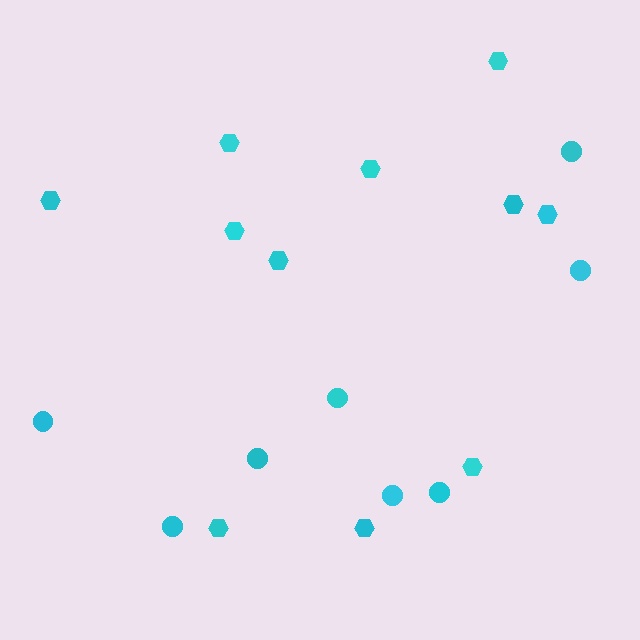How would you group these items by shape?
There are 2 groups: one group of hexagons (11) and one group of circles (8).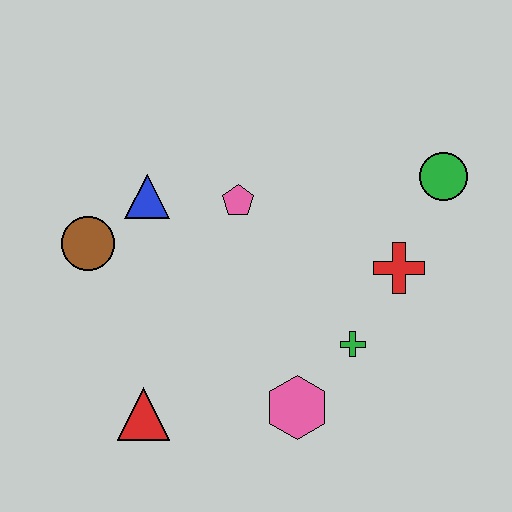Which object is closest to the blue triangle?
The brown circle is closest to the blue triangle.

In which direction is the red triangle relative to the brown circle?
The red triangle is below the brown circle.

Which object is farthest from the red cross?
The brown circle is farthest from the red cross.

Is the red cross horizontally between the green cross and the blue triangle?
No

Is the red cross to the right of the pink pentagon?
Yes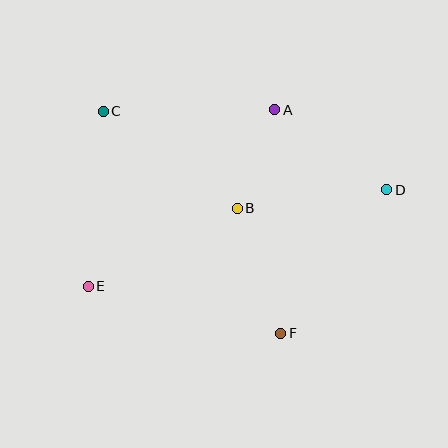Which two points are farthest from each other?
Points D and E are farthest from each other.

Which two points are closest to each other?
Points A and B are closest to each other.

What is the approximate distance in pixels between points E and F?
The distance between E and F is approximately 198 pixels.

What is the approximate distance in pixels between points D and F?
The distance between D and F is approximately 178 pixels.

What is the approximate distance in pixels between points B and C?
The distance between B and C is approximately 165 pixels.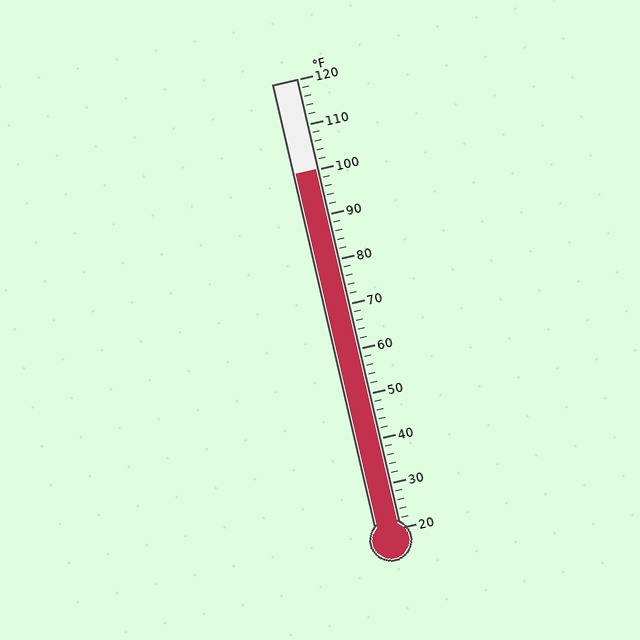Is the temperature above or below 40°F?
The temperature is above 40°F.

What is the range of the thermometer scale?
The thermometer scale ranges from 20°F to 120°F.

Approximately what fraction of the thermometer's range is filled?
The thermometer is filled to approximately 80% of its range.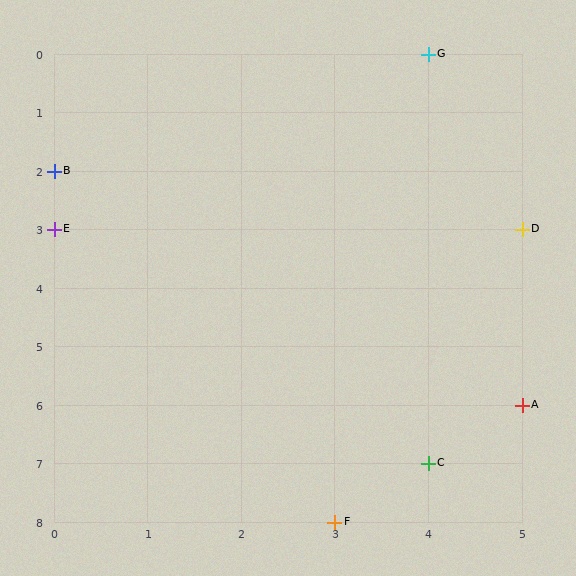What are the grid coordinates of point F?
Point F is at grid coordinates (3, 8).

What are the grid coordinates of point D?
Point D is at grid coordinates (5, 3).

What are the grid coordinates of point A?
Point A is at grid coordinates (5, 6).